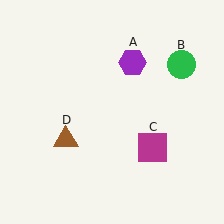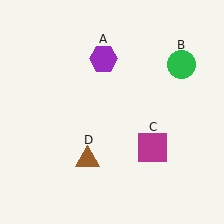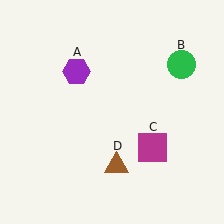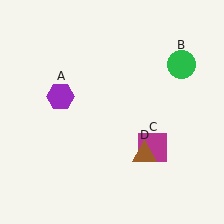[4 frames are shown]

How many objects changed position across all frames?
2 objects changed position: purple hexagon (object A), brown triangle (object D).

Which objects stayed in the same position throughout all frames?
Green circle (object B) and magenta square (object C) remained stationary.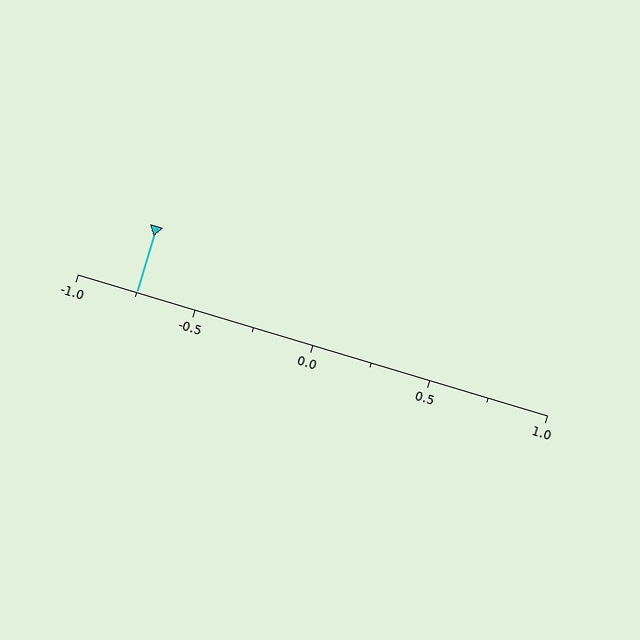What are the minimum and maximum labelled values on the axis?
The axis runs from -1.0 to 1.0.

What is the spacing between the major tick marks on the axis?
The major ticks are spaced 0.5 apart.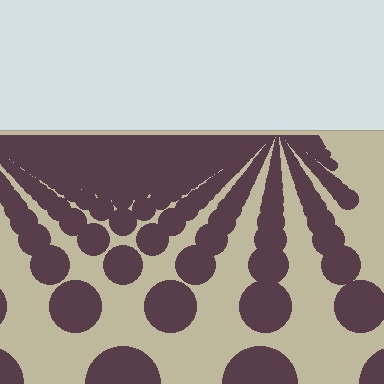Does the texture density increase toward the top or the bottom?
Density increases toward the top.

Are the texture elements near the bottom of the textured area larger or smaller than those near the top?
Larger. Near the bottom, elements are closer to the viewer and appear at a bigger on-screen size.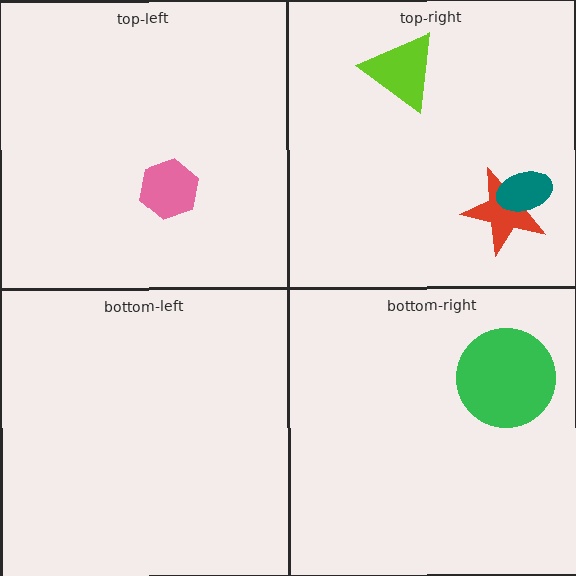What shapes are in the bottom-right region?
The green circle.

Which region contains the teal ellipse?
The top-right region.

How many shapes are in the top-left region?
1.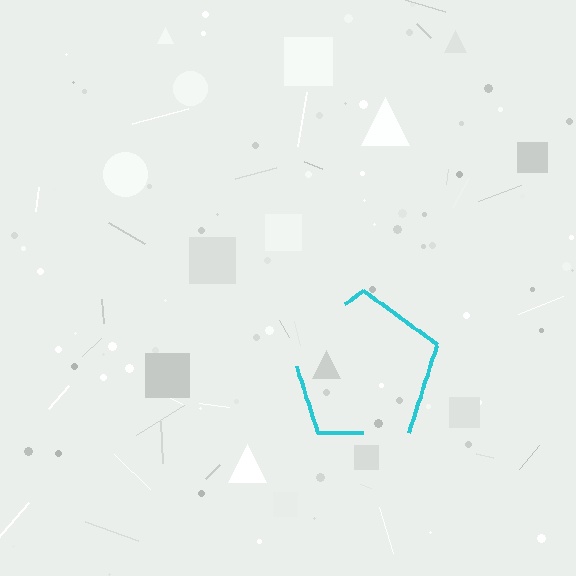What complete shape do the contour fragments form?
The contour fragments form a pentagon.